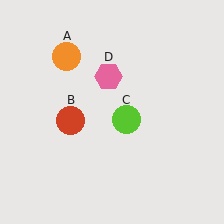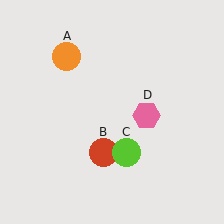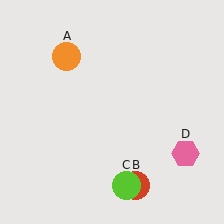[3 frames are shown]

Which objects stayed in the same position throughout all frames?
Orange circle (object A) remained stationary.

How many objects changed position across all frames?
3 objects changed position: red circle (object B), lime circle (object C), pink hexagon (object D).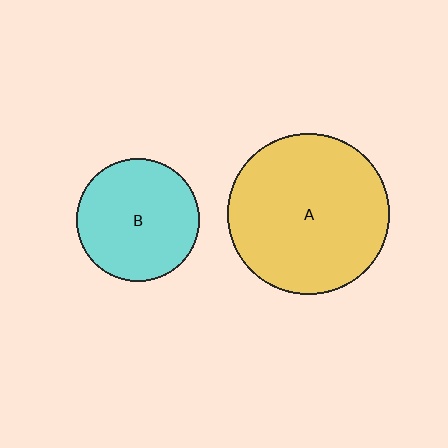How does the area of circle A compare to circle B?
Approximately 1.7 times.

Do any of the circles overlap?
No, none of the circles overlap.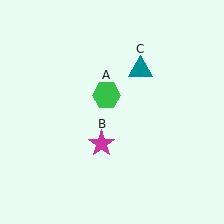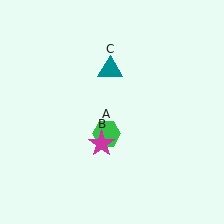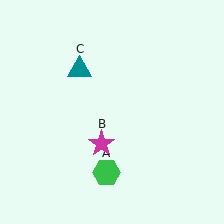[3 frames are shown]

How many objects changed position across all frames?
2 objects changed position: green hexagon (object A), teal triangle (object C).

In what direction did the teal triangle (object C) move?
The teal triangle (object C) moved left.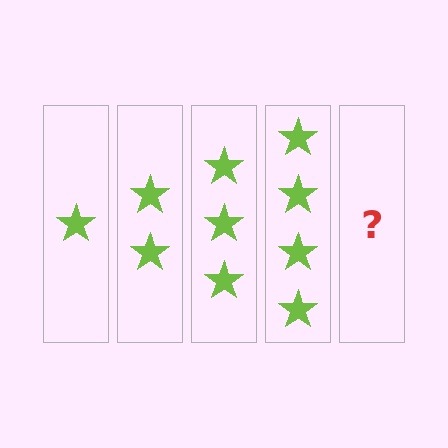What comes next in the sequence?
The next element should be 5 stars.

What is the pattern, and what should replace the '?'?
The pattern is that each step adds one more star. The '?' should be 5 stars.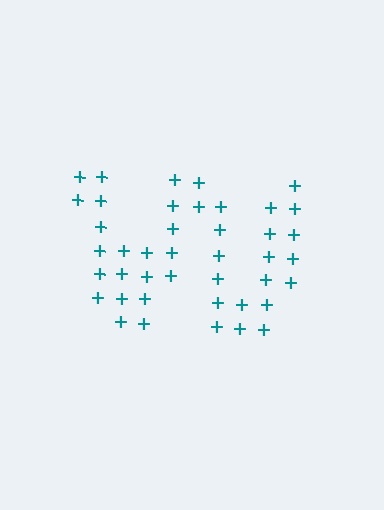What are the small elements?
The small elements are plus signs.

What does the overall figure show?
The overall figure shows the letter W.